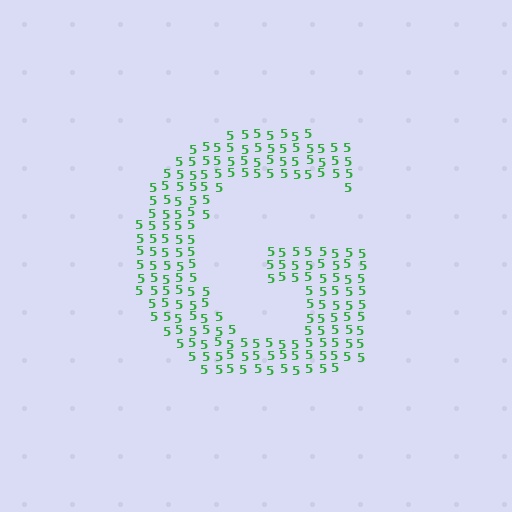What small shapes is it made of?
It is made of small digit 5's.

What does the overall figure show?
The overall figure shows the letter G.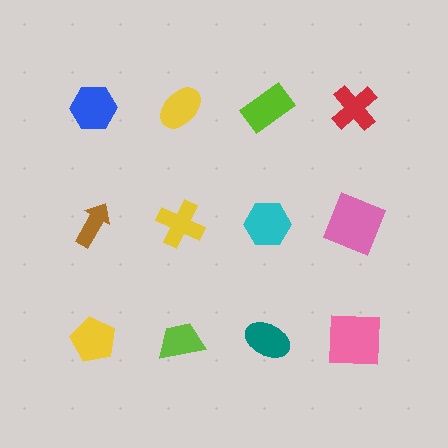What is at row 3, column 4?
A pink square.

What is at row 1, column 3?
A lime rectangle.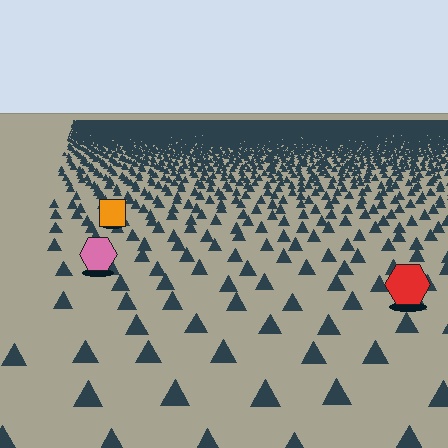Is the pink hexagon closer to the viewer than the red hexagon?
No. The red hexagon is closer — you can tell from the texture gradient: the ground texture is coarser near it.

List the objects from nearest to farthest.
From nearest to farthest: the red hexagon, the pink hexagon, the orange square.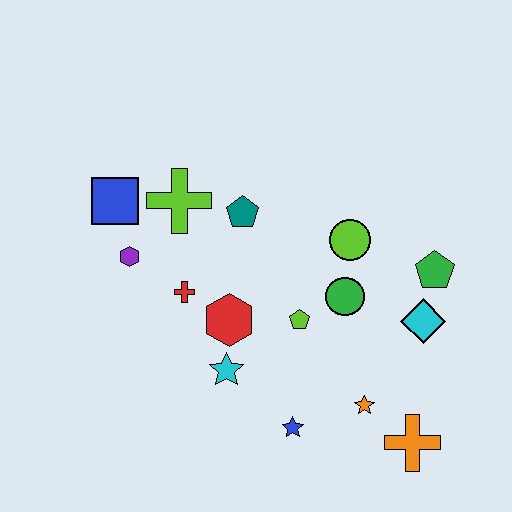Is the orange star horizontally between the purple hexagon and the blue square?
No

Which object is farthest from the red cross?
The orange cross is farthest from the red cross.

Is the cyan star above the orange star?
Yes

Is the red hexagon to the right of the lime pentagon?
No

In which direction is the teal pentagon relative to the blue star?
The teal pentagon is above the blue star.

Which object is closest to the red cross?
The red hexagon is closest to the red cross.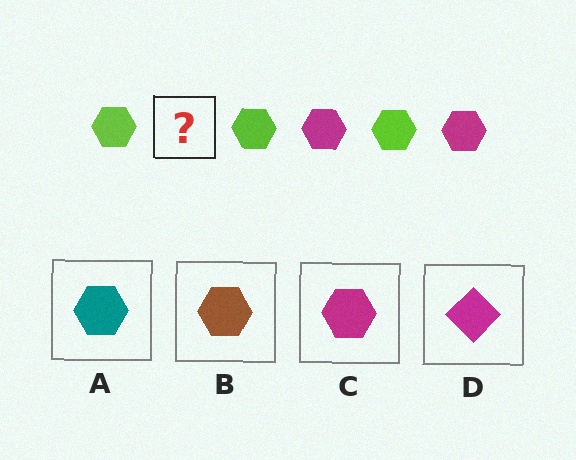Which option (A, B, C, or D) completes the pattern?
C.